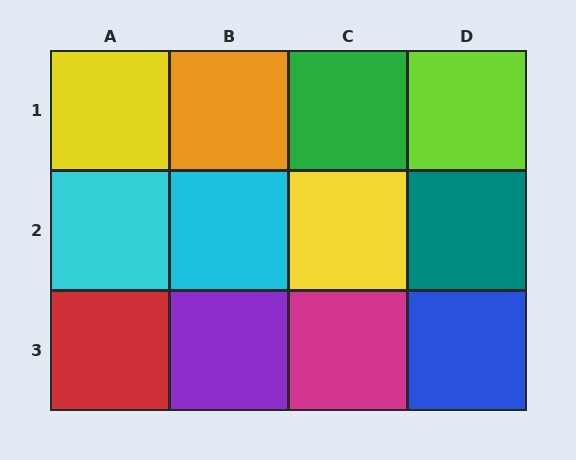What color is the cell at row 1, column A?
Yellow.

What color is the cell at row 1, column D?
Lime.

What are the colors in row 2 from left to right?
Cyan, cyan, yellow, teal.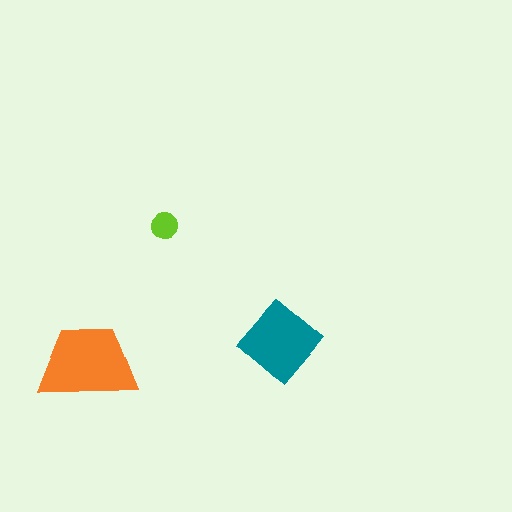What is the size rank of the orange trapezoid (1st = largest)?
1st.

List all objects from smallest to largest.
The lime circle, the teal diamond, the orange trapezoid.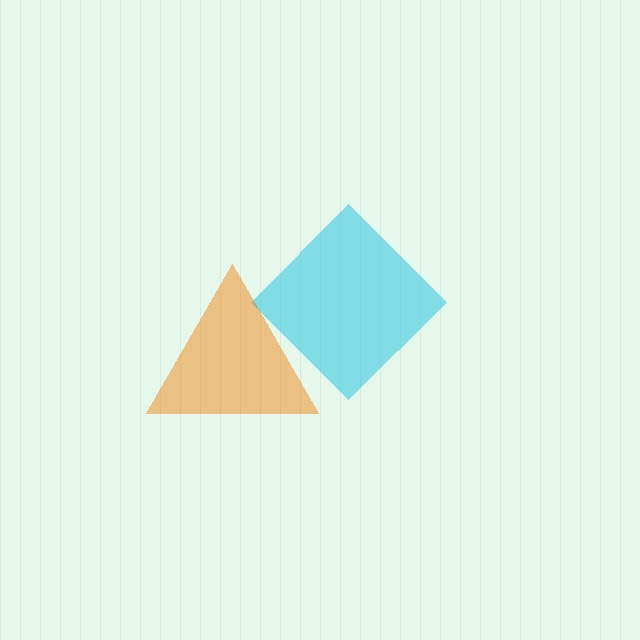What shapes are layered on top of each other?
The layered shapes are: a cyan diamond, an orange triangle.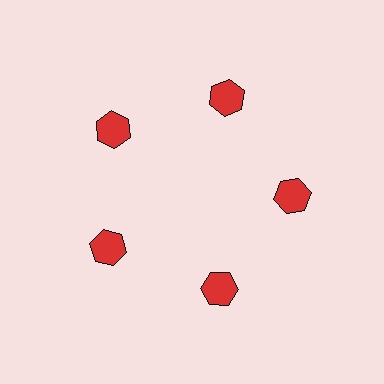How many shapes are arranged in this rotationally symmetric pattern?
There are 5 shapes, arranged in 5 groups of 1.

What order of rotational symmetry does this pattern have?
This pattern has 5-fold rotational symmetry.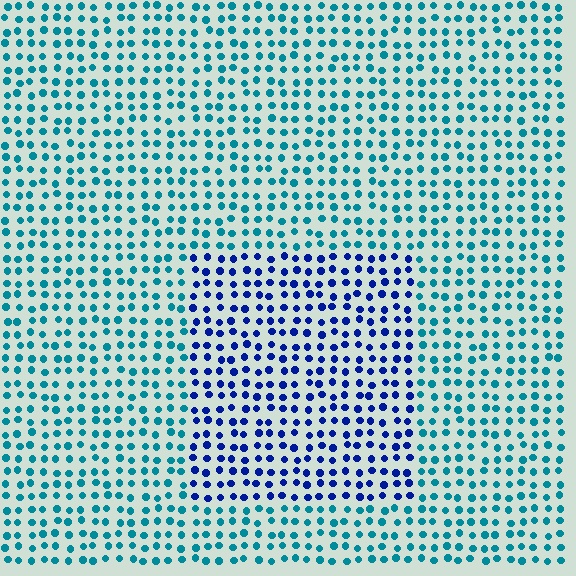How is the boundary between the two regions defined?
The boundary is defined purely by a slight shift in hue (about 45 degrees). Spacing, size, and orientation are identical on both sides.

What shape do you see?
I see a rectangle.